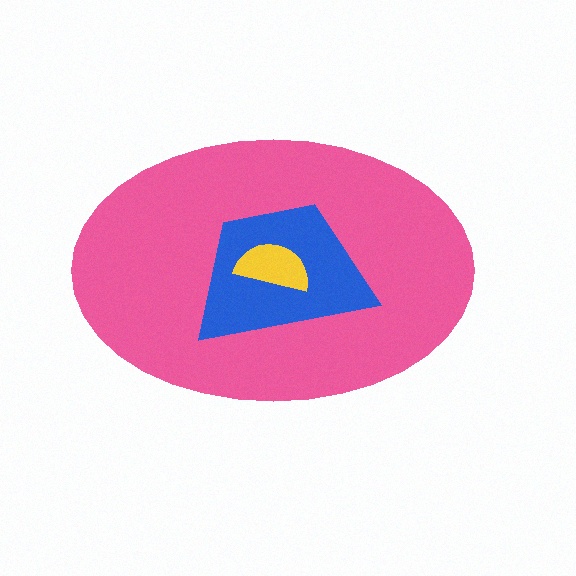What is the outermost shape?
The pink ellipse.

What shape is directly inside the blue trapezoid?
The yellow semicircle.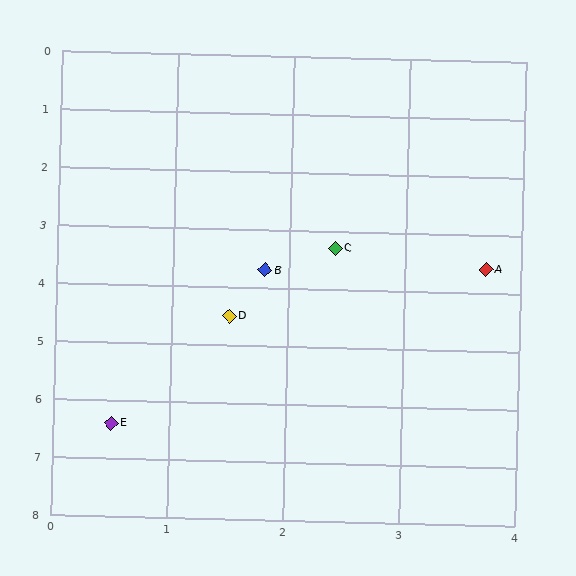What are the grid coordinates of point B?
Point B is at approximately (1.8, 3.7).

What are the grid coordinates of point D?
Point D is at approximately (1.5, 4.5).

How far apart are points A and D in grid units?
Points A and D are about 2.4 grid units apart.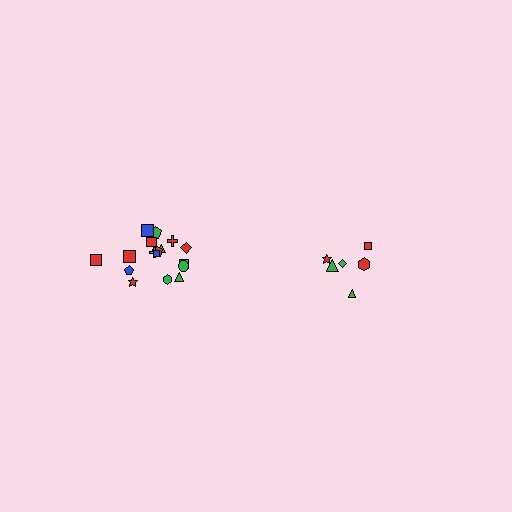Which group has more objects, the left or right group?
The left group.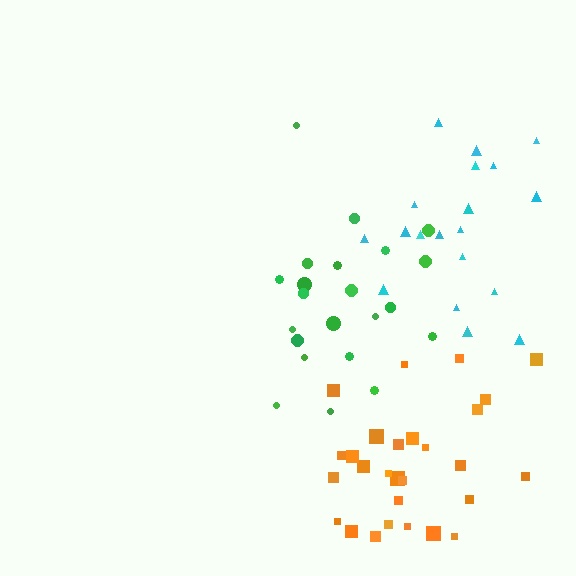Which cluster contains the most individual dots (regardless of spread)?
Orange (28).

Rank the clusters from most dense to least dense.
green, orange, cyan.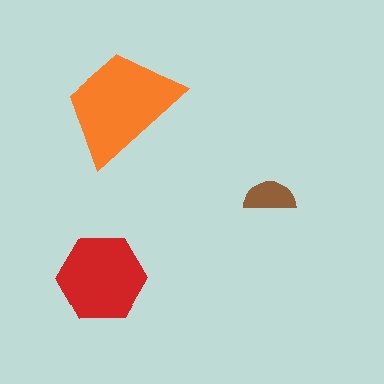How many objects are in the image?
There are 3 objects in the image.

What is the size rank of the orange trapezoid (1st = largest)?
1st.